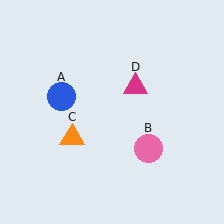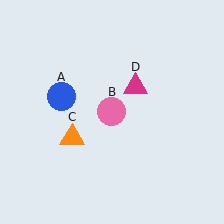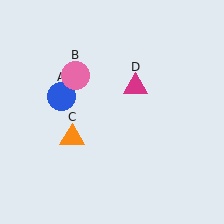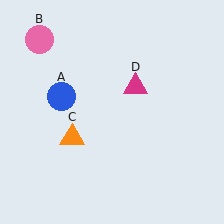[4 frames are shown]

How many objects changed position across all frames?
1 object changed position: pink circle (object B).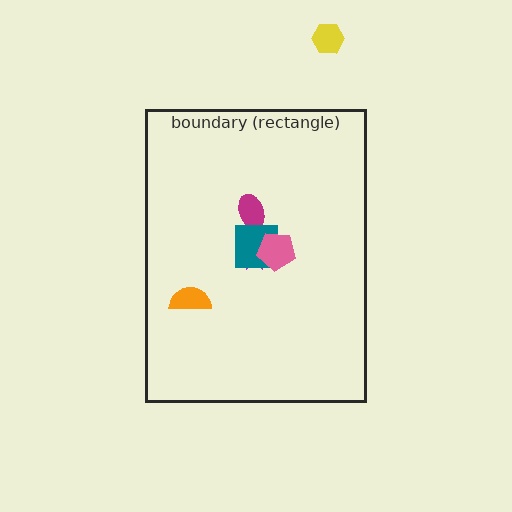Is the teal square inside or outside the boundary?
Inside.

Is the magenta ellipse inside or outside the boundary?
Inside.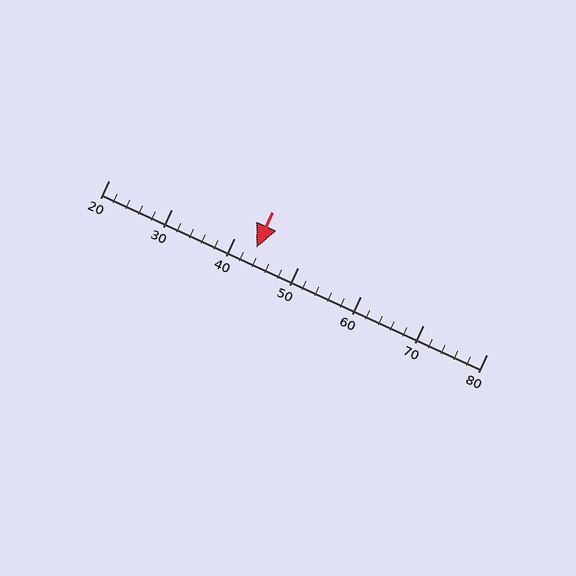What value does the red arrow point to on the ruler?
The red arrow points to approximately 44.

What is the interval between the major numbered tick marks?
The major tick marks are spaced 10 units apart.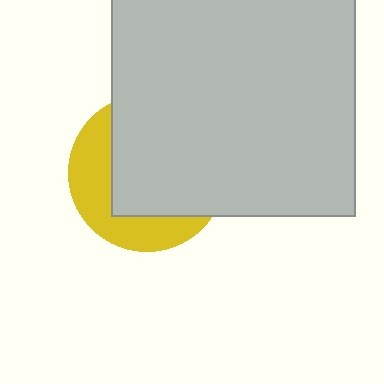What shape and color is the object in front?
The object in front is a light gray square.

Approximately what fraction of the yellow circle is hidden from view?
Roughly 64% of the yellow circle is hidden behind the light gray square.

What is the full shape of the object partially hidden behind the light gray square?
The partially hidden object is a yellow circle.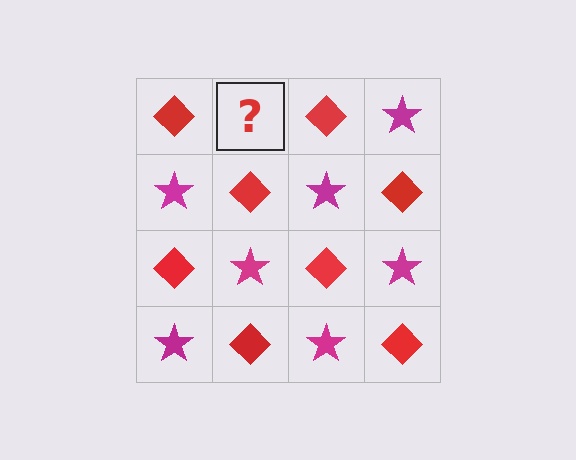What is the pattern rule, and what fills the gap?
The rule is that it alternates red diamond and magenta star in a checkerboard pattern. The gap should be filled with a magenta star.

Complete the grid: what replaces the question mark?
The question mark should be replaced with a magenta star.